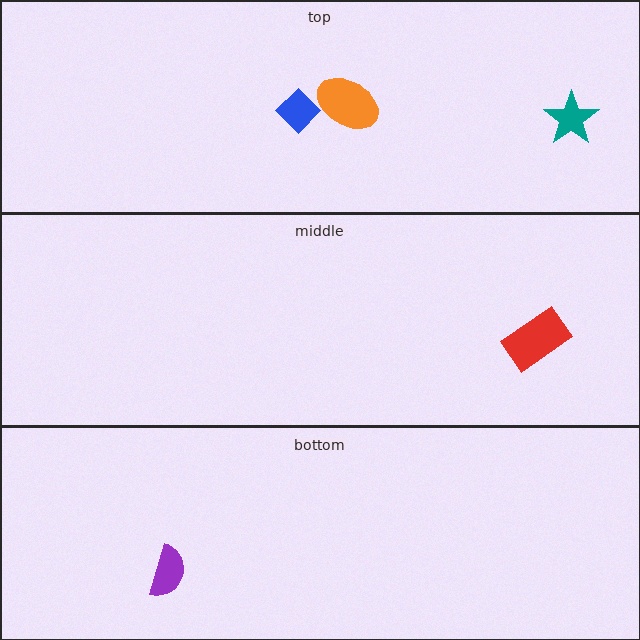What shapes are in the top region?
The blue diamond, the orange ellipse, the teal star.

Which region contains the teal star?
The top region.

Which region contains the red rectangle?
The middle region.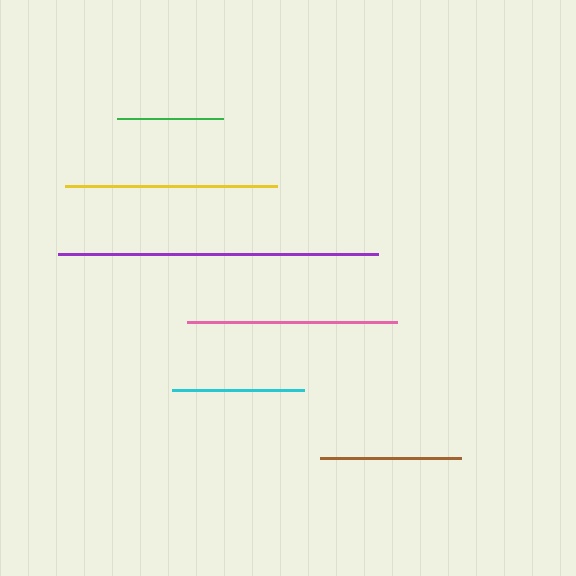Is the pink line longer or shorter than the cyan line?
The pink line is longer than the cyan line.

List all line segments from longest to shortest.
From longest to shortest: purple, yellow, pink, brown, cyan, green.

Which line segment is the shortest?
The green line is the shortest at approximately 106 pixels.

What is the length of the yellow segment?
The yellow segment is approximately 212 pixels long.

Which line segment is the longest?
The purple line is the longest at approximately 320 pixels.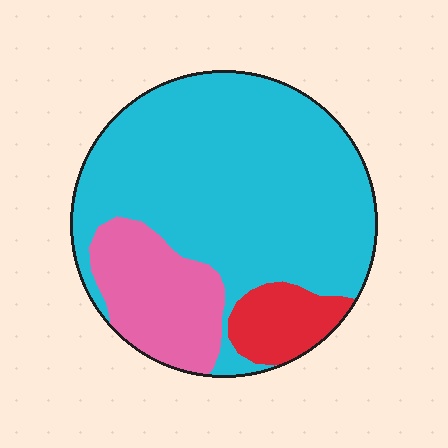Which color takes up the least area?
Red, at roughly 10%.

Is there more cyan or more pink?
Cyan.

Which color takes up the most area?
Cyan, at roughly 70%.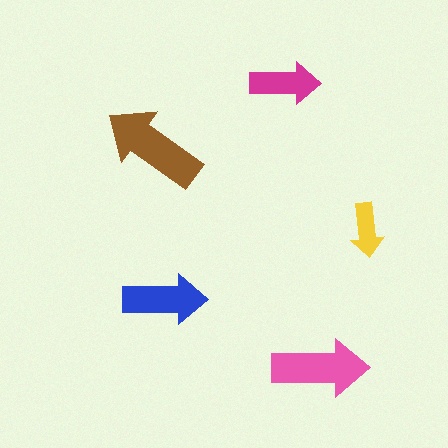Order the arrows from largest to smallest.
the brown one, the pink one, the blue one, the magenta one, the yellow one.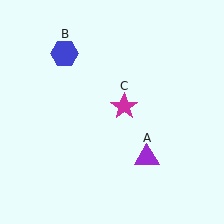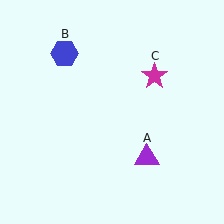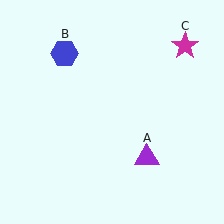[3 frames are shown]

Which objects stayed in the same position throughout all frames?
Purple triangle (object A) and blue hexagon (object B) remained stationary.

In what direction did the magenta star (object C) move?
The magenta star (object C) moved up and to the right.